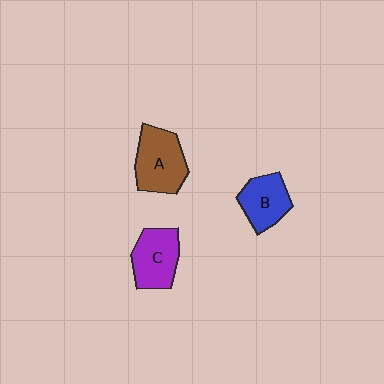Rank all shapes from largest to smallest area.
From largest to smallest: A (brown), C (purple), B (blue).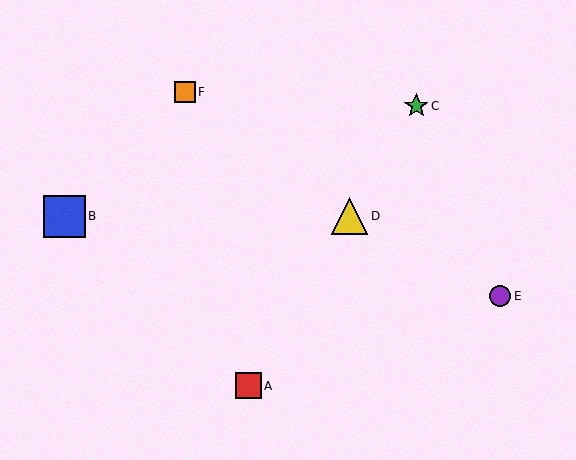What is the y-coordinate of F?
Object F is at y≈92.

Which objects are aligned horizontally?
Objects B, D are aligned horizontally.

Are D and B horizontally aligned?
Yes, both are at y≈216.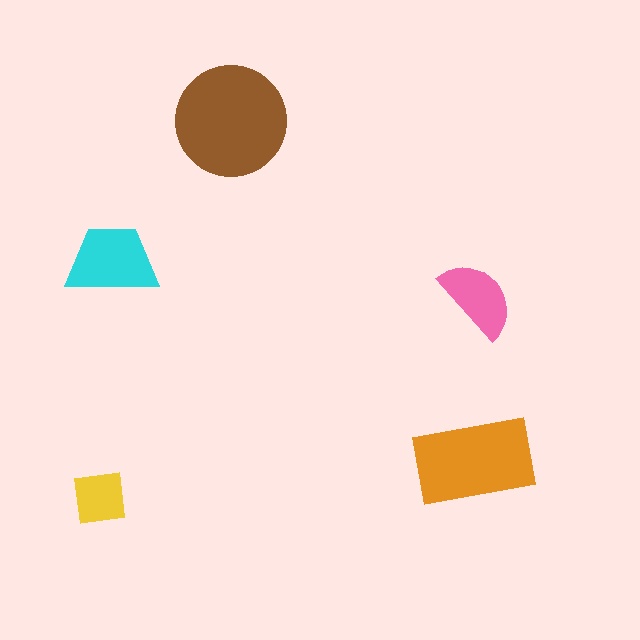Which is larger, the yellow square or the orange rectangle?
The orange rectangle.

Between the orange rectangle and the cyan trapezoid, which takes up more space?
The orange rectangle.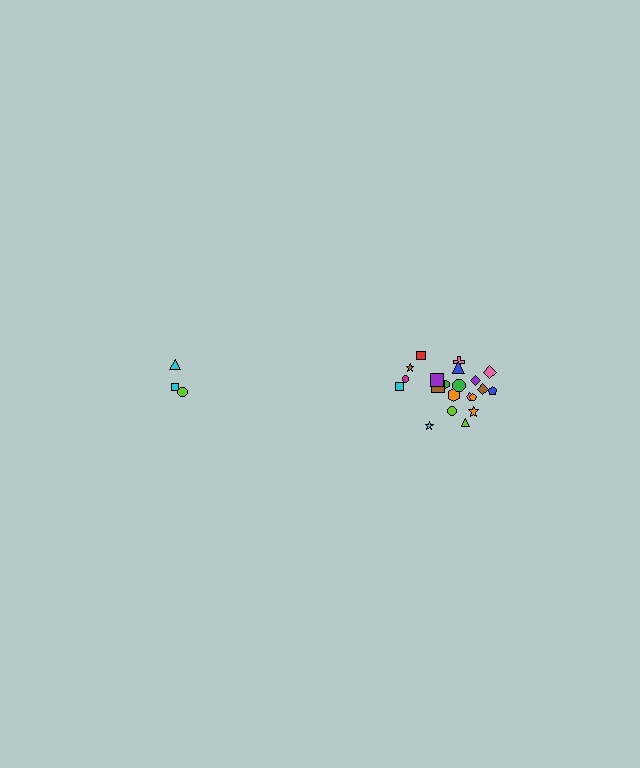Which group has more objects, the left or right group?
The right group.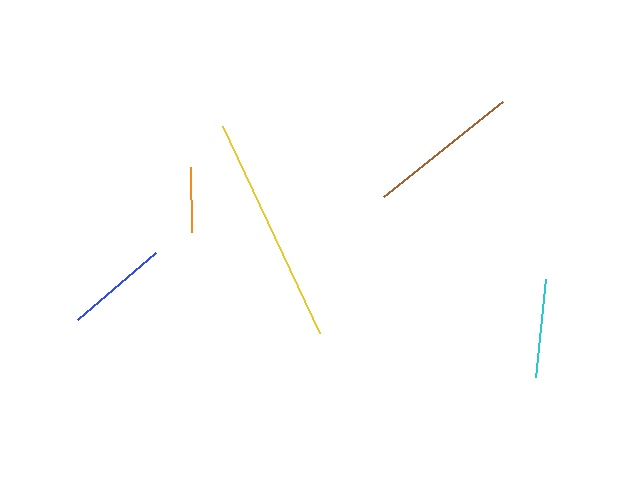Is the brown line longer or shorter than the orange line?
The brown line is longer than the orange line.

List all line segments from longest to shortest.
From longest to shortest: yellow, brown, blue, cyan, orange.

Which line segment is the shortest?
The orange line is the shortest at approximately 65 pixels.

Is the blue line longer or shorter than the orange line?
The blue line is longer than the orange line.